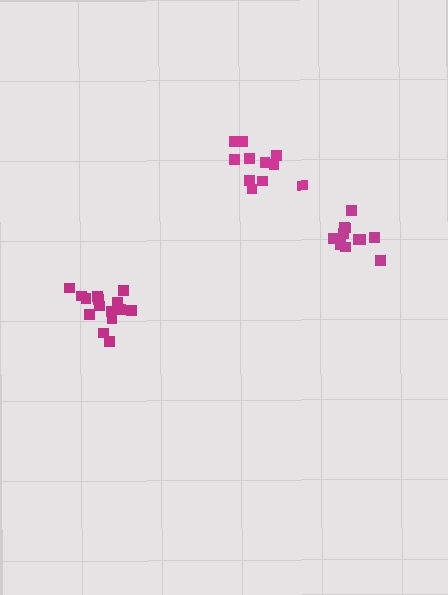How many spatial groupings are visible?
There are 3 spatial groupings.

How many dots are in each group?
Group 1: 11 dots, Group 2: 11 dots, Group 3: 15 dots (37 total).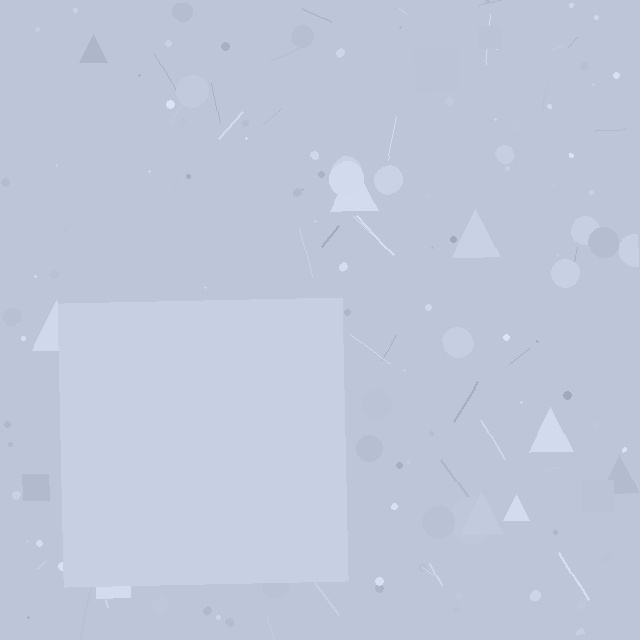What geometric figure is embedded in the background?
A square is embedded in the background.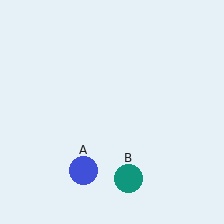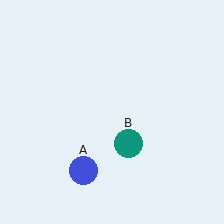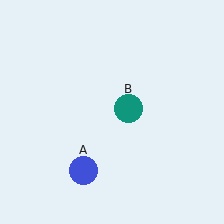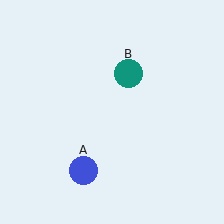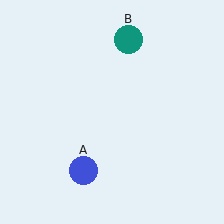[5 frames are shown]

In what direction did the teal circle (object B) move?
The teal circle (object B) moved up.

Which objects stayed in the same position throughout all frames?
Blue circle (object A) remained stationary.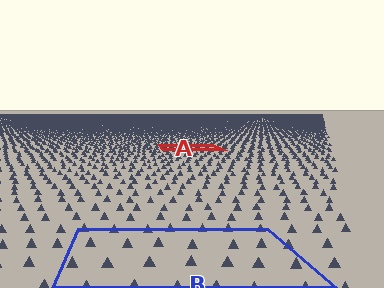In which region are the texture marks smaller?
The texture marks are smaller in region A, because it is farther away.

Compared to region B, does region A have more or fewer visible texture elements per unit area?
Region A has more texture elements per unit area — they are packed more densely because it is farther away.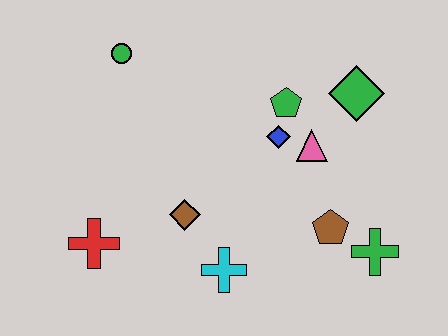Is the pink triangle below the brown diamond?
No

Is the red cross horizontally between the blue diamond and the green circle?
No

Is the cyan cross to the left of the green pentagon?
Yes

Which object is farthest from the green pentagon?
The red cross is farthest from the green pentagon.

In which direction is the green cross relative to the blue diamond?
The green cross is below the blue diamond.